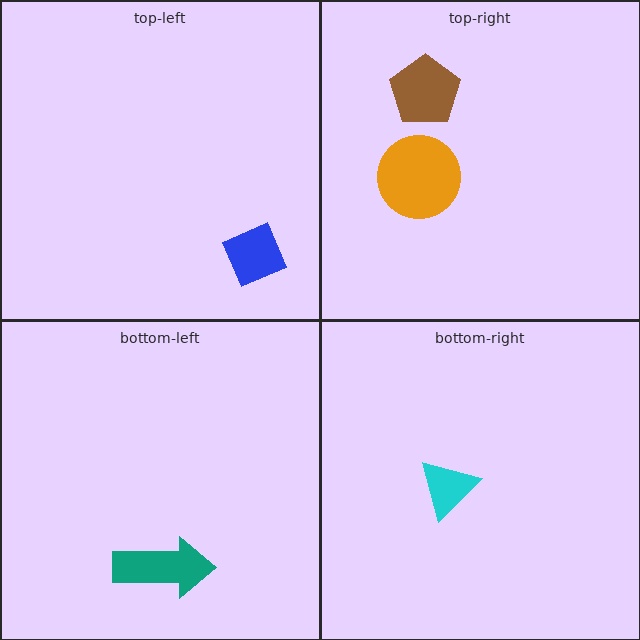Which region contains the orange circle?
The top-right region.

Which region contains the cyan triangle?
The bottom-right region.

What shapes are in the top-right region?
The orange circle, the brown pentagon.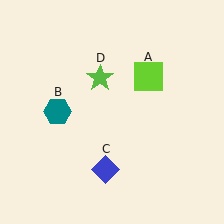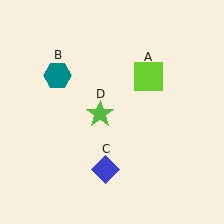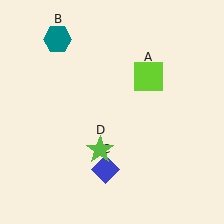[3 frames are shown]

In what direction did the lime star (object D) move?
The lime star (object D) moved down.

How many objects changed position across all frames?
2 objects changed position: teal hexagon (object B), lime star (object D).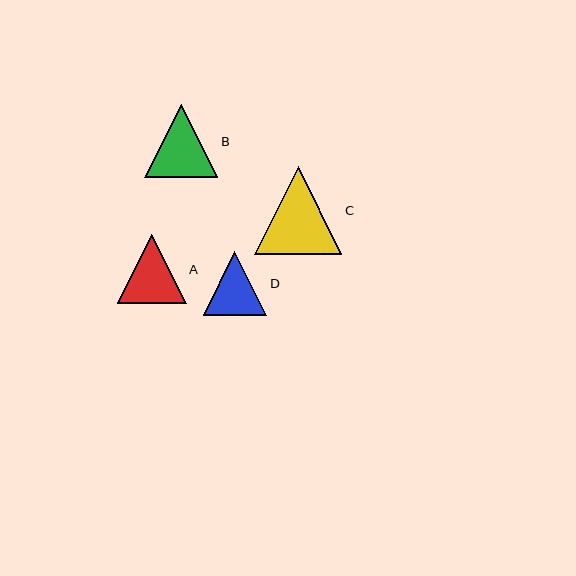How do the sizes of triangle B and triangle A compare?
Triangle B and triangle A are approximately the same size.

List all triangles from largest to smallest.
From largest to smallest: C, B, A, D.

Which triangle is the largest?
Triangle C is the largest with a size of approximately 87 pixels.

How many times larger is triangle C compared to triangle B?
Triangle C is approximately 1.2 times the size of triangle B.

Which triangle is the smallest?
Triangle D is the smallest with a size of approximately 64 pixels.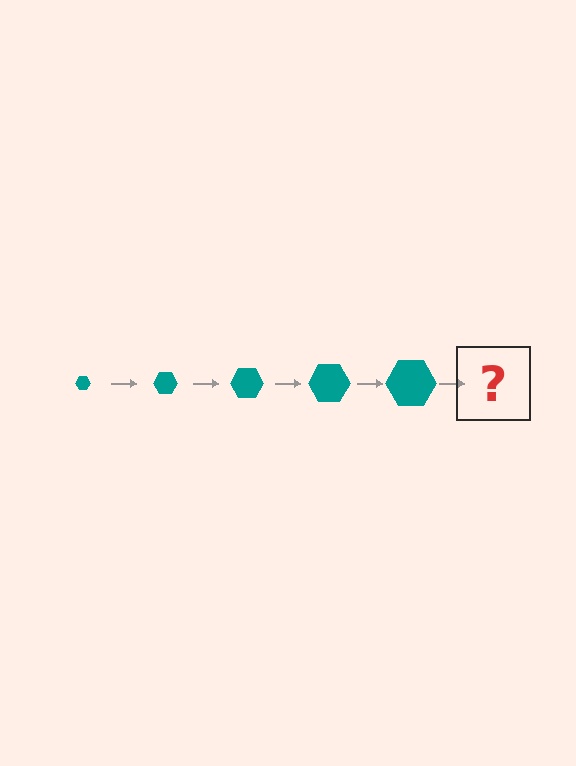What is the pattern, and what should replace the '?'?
The pattern is that the hexagon gets progressively larger each step. The '?' should be a teal hexagon, larger than the previous one.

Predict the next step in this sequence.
The next step is a teal hexagon, larger than the previous one.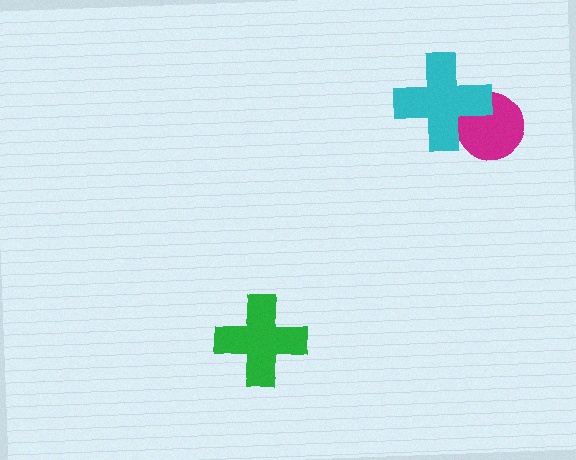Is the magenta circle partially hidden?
Yes, it is partially covered by another shape.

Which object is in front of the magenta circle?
The cyan cross is in front of the magenta circle.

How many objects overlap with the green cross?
0 objects overlap with the green cross.